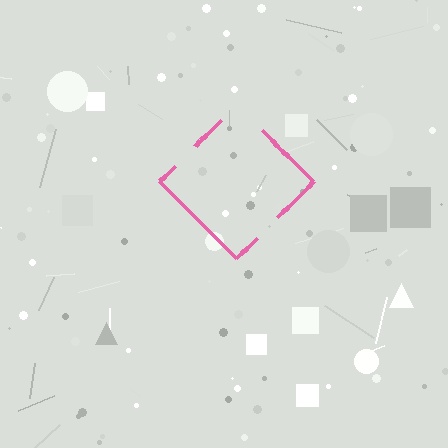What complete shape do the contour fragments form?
The contour fragments form a diamond.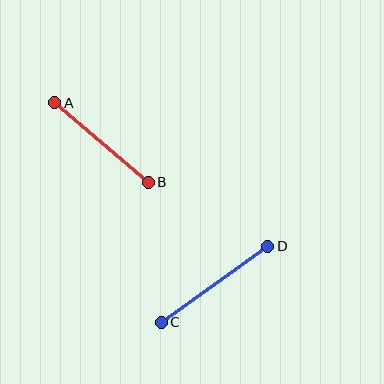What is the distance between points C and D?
The distance is approximately 131 pixels.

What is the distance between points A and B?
The distance is approximately 122 pixels.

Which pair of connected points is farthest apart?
Points C and D are farthest apart.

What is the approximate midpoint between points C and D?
The midpoint is at approximately (215, 284) pixels.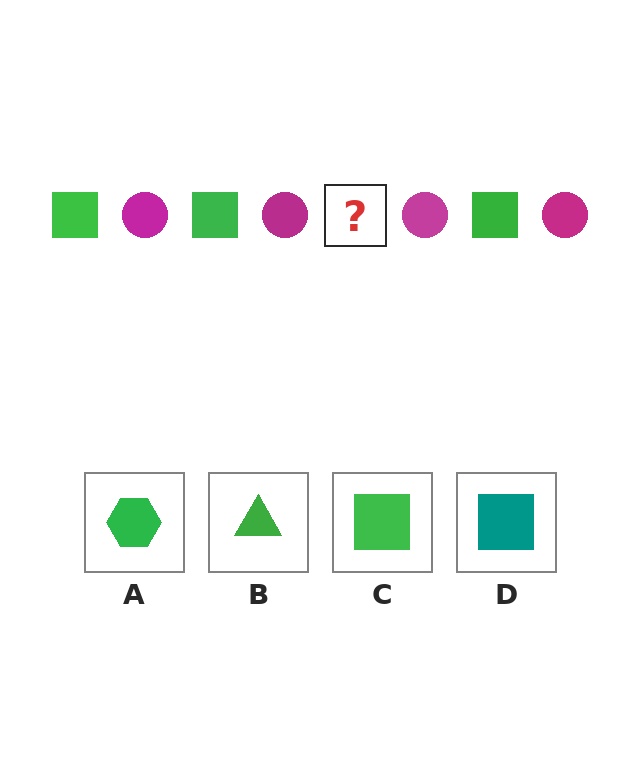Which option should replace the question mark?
Option C.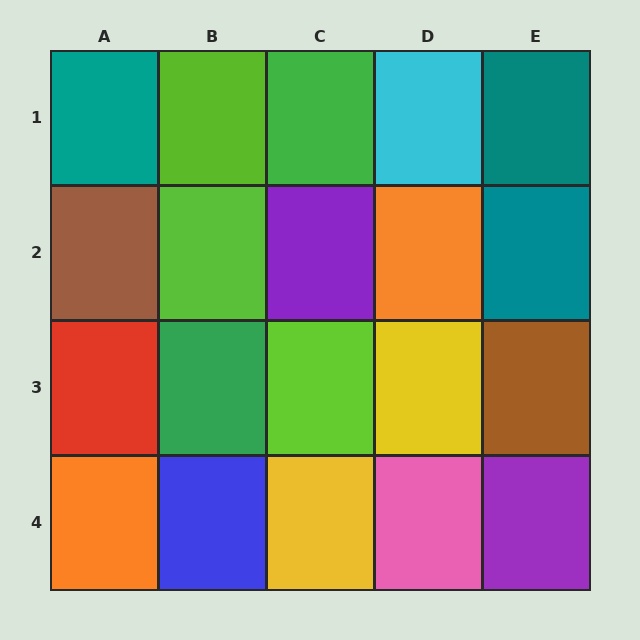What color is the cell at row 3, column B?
Green.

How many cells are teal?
3 cells are teal.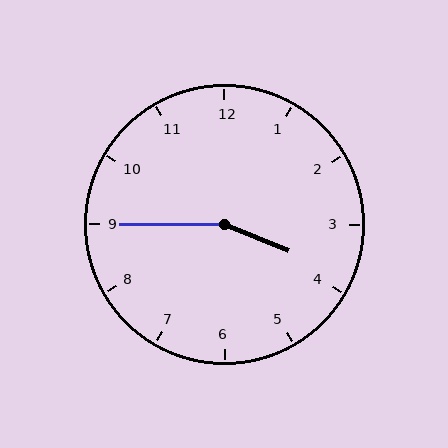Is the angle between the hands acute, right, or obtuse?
It is obtuse.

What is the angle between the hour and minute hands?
Approximately 158 degrees.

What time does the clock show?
3:45.